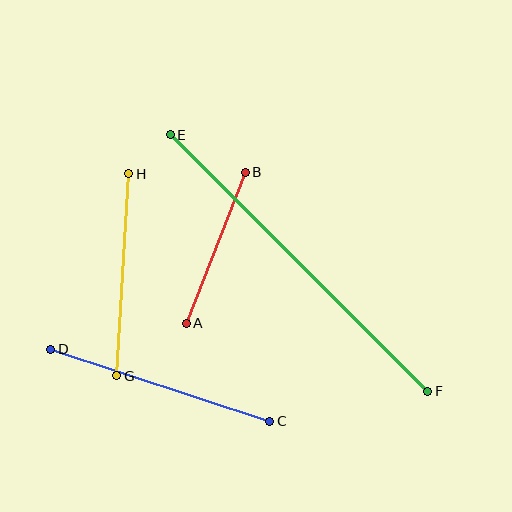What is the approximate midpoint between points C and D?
The midpoint is at approximately (160, 385) pixels.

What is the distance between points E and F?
The distance is approximately 363 pixels.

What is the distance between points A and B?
The distance is approximately 162 pixels.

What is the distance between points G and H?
The distance is approximately 202 pixels.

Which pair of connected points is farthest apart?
Points E and F are farthest apart.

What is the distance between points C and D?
The distance is approximately 230 pixels.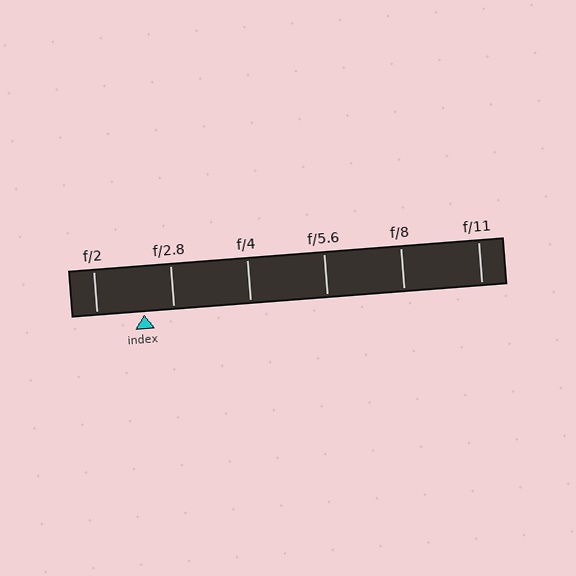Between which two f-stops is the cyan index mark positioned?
The index mark is between f/2 and f/2.8.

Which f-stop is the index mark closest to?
The index mark is closest to f/2.8.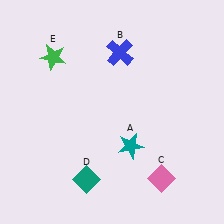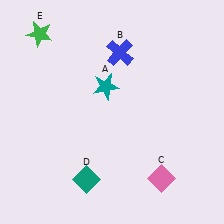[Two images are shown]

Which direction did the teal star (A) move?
The teal star (A) moved up.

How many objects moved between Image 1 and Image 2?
2 objects moved between the two images.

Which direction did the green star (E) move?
The green star (E) moved up.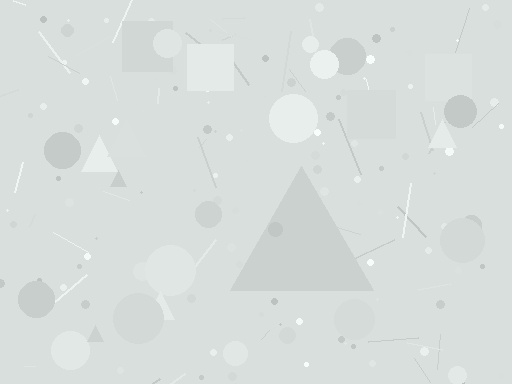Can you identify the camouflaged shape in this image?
The camouflaged shape is a triangle.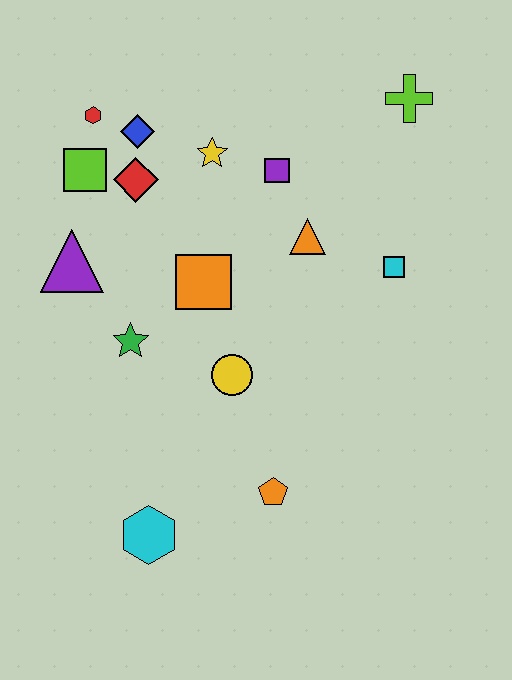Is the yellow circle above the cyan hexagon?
Yes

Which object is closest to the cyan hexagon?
The orange pentagon is closest to the cyan hexagon.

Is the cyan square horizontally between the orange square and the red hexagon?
No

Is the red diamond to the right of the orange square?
No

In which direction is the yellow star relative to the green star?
The yellow star is above the green star.